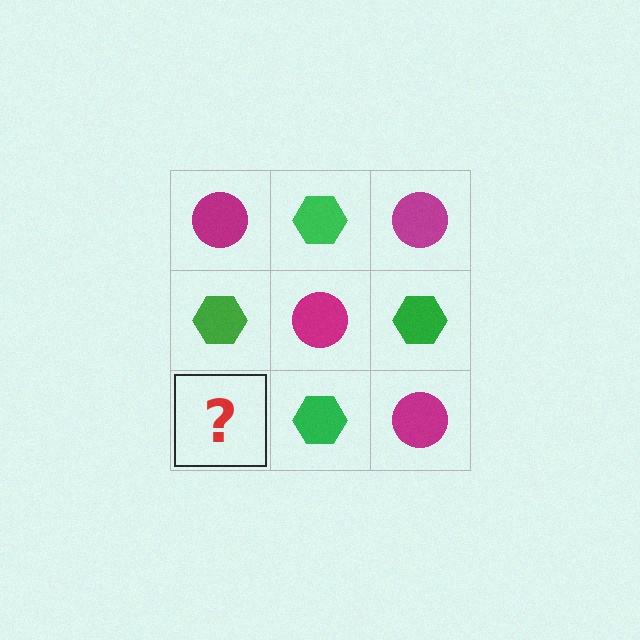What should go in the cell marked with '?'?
The missing cell should contain a magenta circle.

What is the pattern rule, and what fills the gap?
The rule is that it alternates magenta circle and green hexagon in a checkerboard pattern. The gap should be filled with a magenta circle.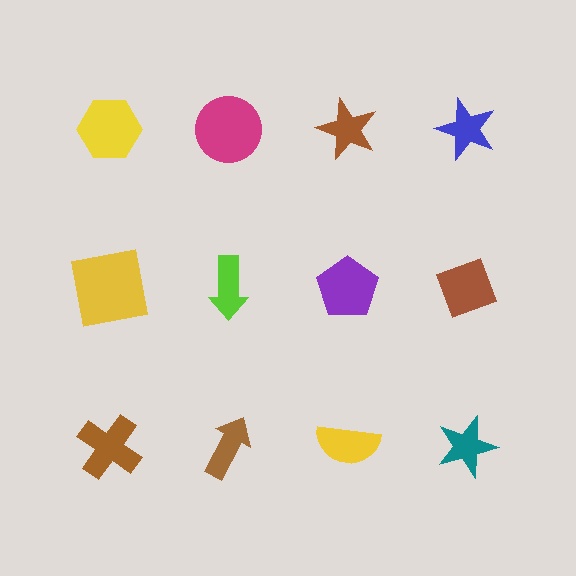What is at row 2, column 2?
A lime arrow.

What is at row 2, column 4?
A brown diamond.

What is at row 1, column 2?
A magenta circle.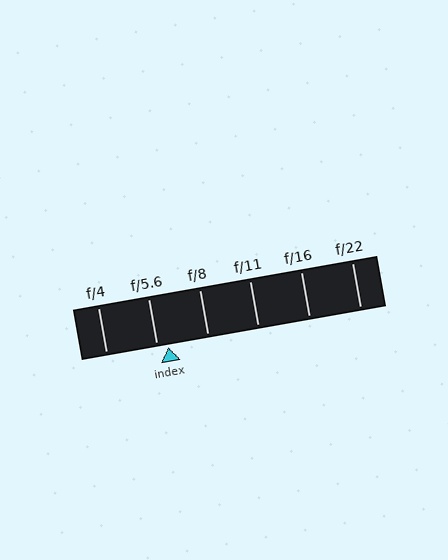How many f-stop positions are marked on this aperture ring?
There are 6 f-stop positions marked.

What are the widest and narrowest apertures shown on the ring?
The widest aperture shown is f/4 and the narrowest is f/22.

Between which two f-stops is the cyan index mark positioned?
The index mark is between f/5.6 and f/8.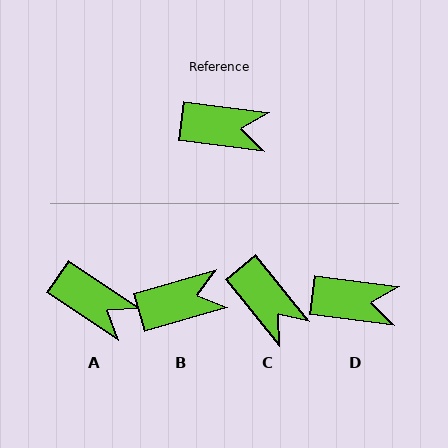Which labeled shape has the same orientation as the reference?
D.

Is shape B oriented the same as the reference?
No, it is off by about 23 degrees.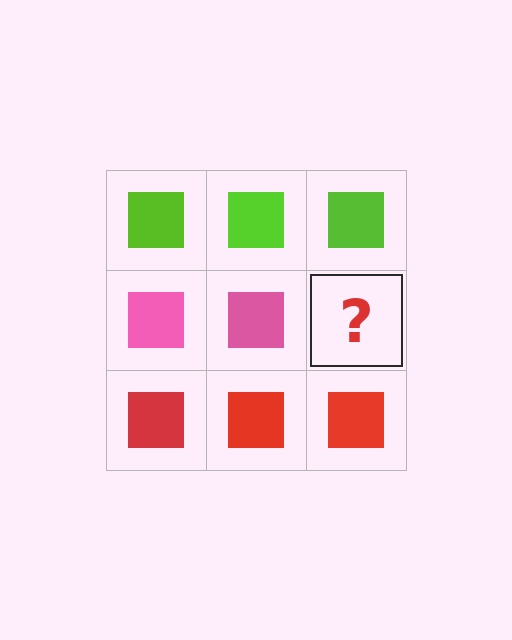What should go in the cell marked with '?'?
The missing cell should contain a pink square.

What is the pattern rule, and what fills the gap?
The rule is that each row has a consistent color. The gap should be filled with a pink square.